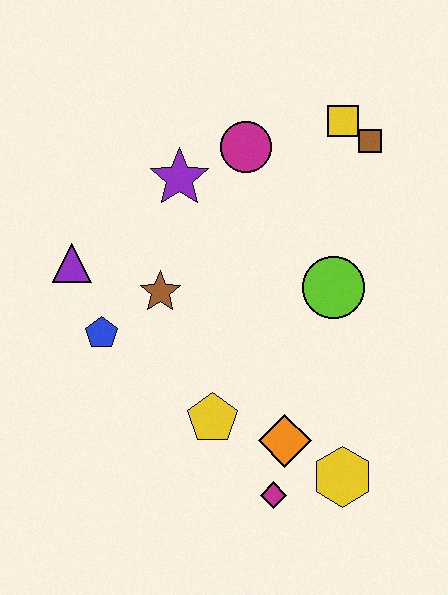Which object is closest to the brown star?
The blue pentagon is closest to the brown star.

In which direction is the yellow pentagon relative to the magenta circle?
The yellow pentagon is below the magenta circle.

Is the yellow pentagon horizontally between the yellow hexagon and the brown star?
Yes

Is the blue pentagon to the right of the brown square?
No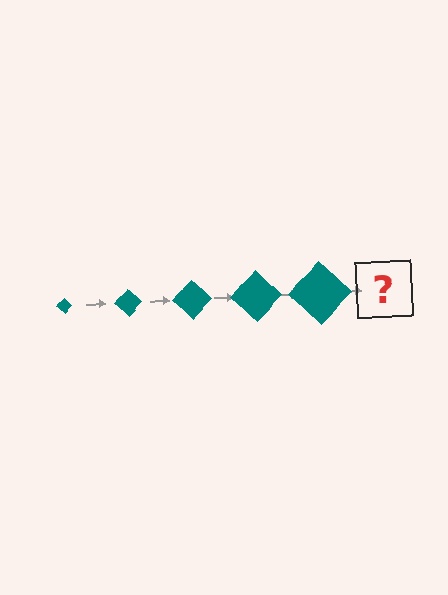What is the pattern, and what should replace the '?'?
The pattern is that the diamond gets progressively larger each step. The '?' should be a teal diamond, larger than the previous one.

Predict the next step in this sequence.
The next step is a teal diamond, larger than the previous one.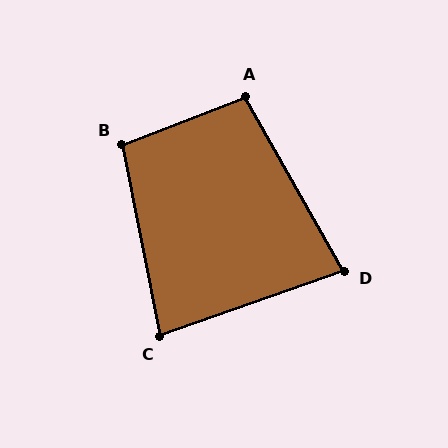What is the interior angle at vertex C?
Approximately 82 degrees (acute).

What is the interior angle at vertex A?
Approximately 98 degrees (obtuse).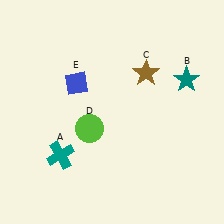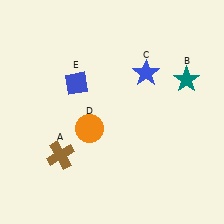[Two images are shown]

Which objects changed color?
A changed from teal to brown. C changed from brown to blue. D changed from lime to orange.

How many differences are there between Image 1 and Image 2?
There are 3 differences between the two images.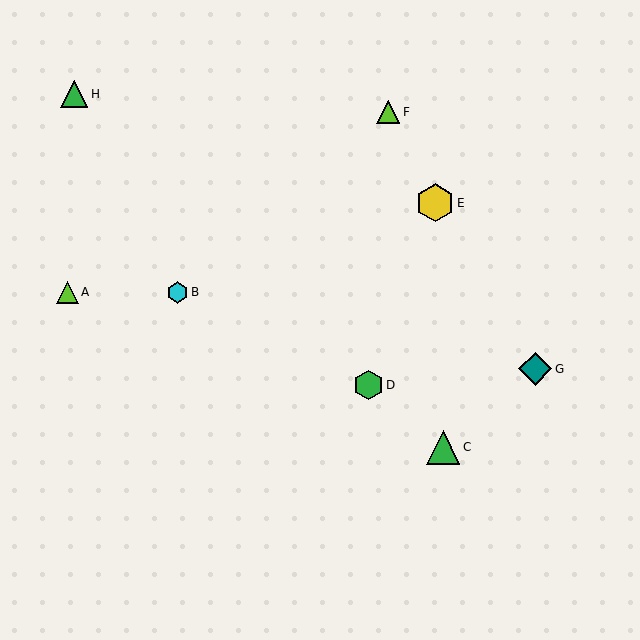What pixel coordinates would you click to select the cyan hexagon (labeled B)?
Click at (178, 292) to select the cyan hexagon B.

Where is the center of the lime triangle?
The center of the lime triangle is at (67, 292).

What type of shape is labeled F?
Shape F is a lime triangle.